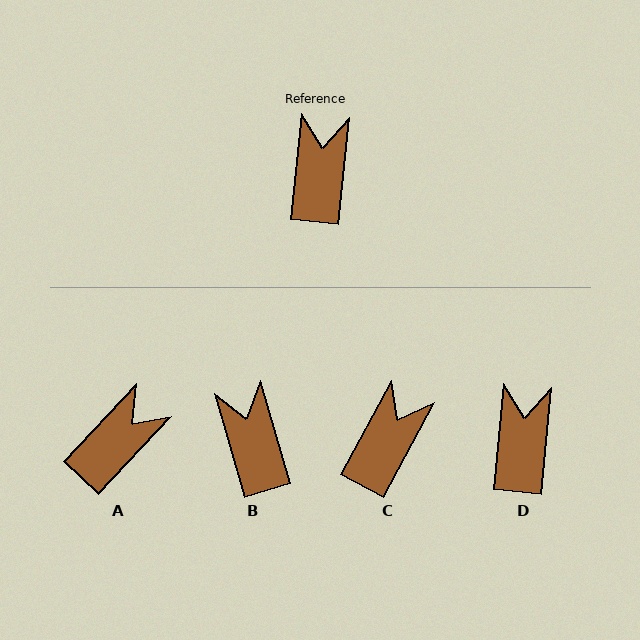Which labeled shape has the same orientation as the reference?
D.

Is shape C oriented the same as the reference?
No, it is off by about 23 degrees.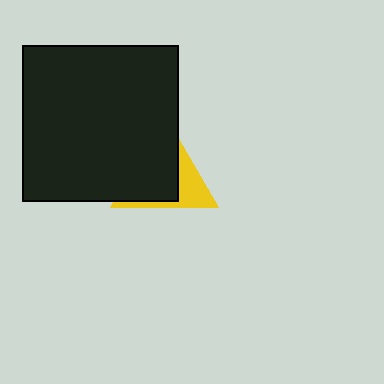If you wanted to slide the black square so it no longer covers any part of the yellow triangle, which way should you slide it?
Slide it left — that is the most direct way to separate the two shapes.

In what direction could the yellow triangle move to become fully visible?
The yellow triangle could move right. That would shift it out from behind the black square entirely.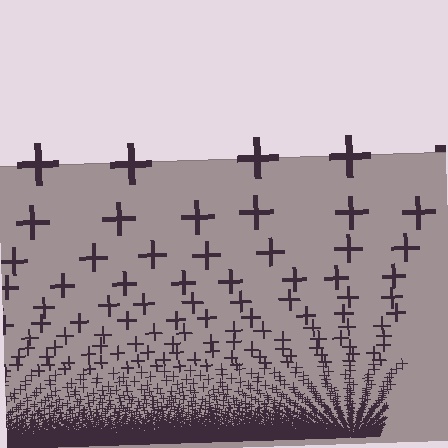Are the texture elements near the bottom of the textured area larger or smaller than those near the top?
Smaller. The gradient is inverted — elements near the bottom are smaller and denser.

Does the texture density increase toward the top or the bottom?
Density increases toward the bottom.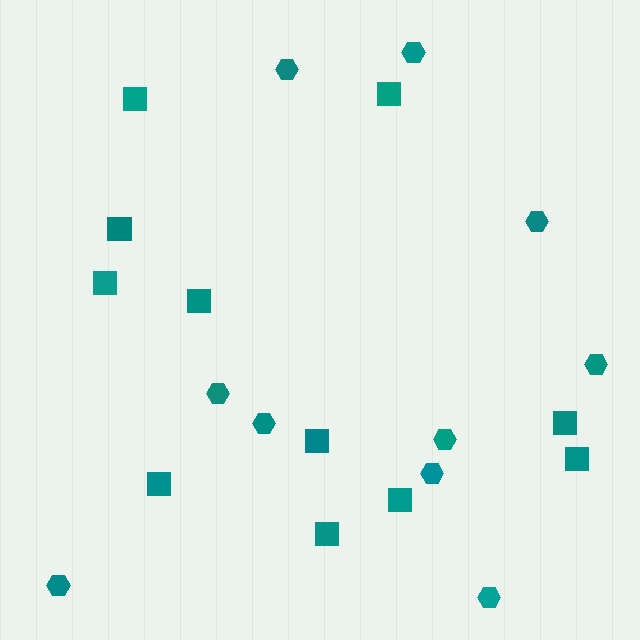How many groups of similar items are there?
There are 2 groups: one group of squares (11) and one group of hexagons (10).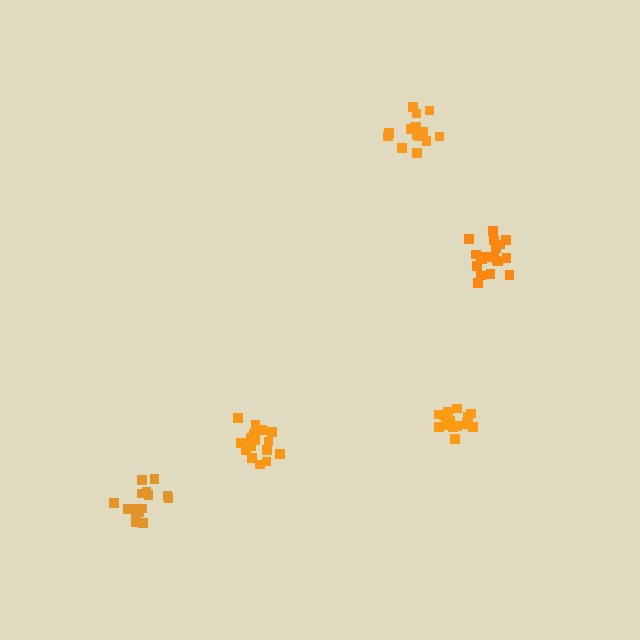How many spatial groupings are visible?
There are 5 spatial groupings.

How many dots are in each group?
Group 1: 16 dots, Group 2: 17 dots, Group 3: 19 dots, Group 4: 16 dots, Group 5: 15 dots (83 total).